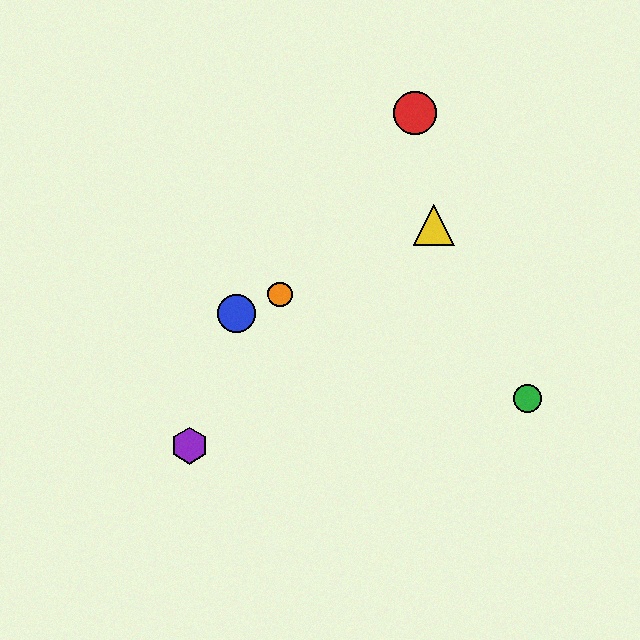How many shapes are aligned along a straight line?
3 shapes (the blue circle, the yellow triangle, the orange circle) are aligned along a straight line.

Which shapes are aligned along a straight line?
The blue circle, the yellow triangle, the orange circle are aligned along a straight line.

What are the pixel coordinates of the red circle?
The red circle is at (415, 113).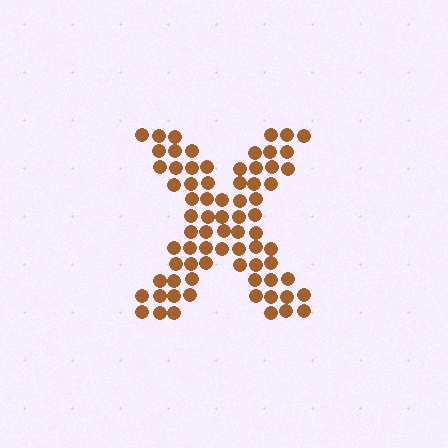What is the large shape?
The large shape is the letter X.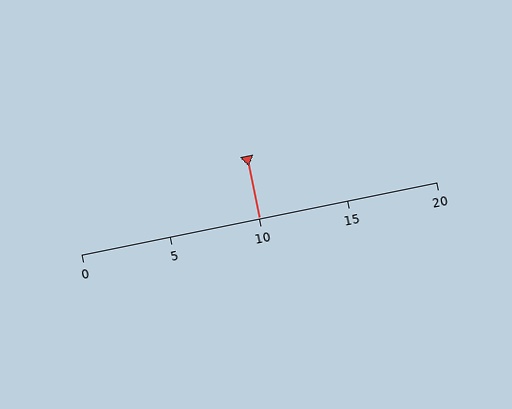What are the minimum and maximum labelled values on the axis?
The axis runs from 0 to 20.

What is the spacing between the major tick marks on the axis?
The major ticks are spaced 5 apart.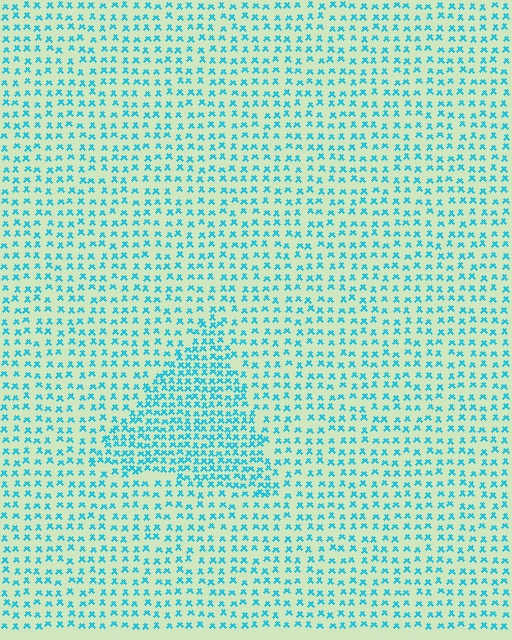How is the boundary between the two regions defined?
The boundary is defined by a change in element density (approximately 1.8x ratio). All elements are the same color, size, and shape.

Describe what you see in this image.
The image contains small cyan elements arranged at two different densities. A triangle-shaped region is visible where the elements are more densely packed than the surrounding area.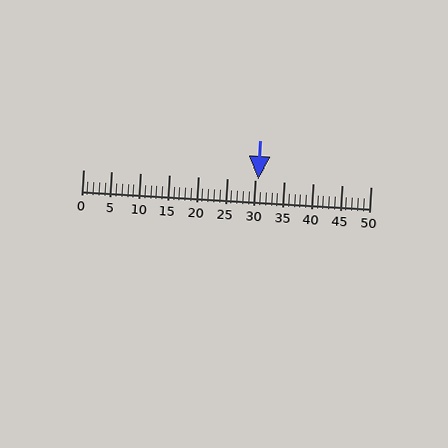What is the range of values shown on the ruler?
The ruler shows values from 0 to 50.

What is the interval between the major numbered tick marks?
The major tick marks are spaced 5 units apart.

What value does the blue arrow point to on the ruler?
The blue arrow points to approximately 30.